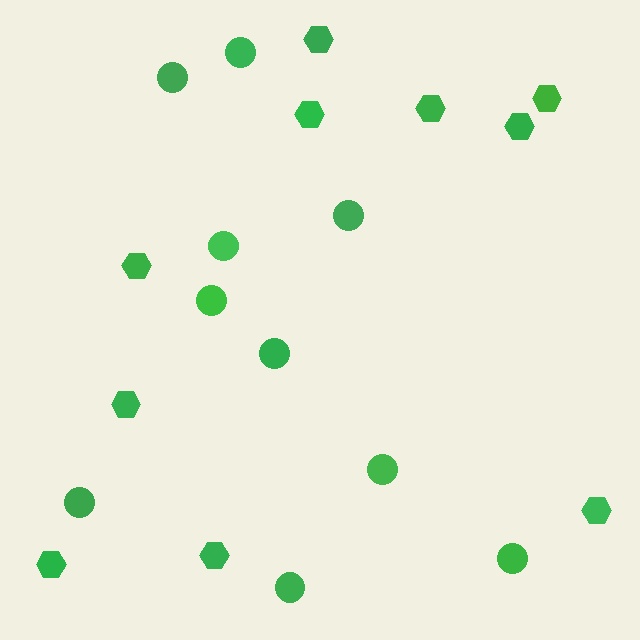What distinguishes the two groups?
There are 2 groups: one group of hexagons (10) and one group of circles (10).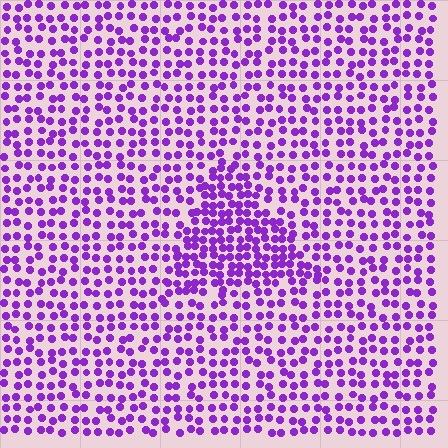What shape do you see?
I see a triangle.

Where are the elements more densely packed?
The elements are more densely packed inside the triangle boundary.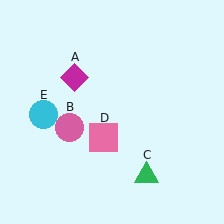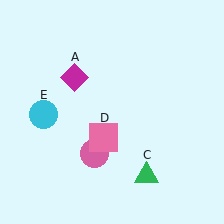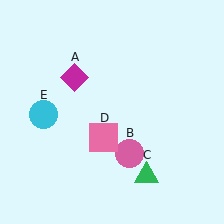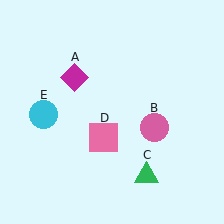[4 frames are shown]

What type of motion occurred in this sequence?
The pink circle (object B) rotated counterclockwise around the center of the scene.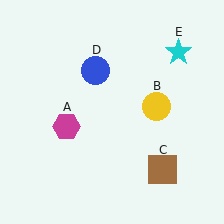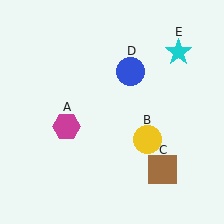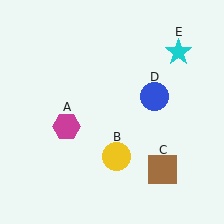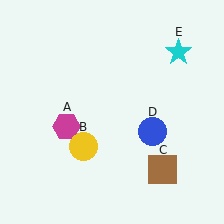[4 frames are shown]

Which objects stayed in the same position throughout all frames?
Magenta hexagon (object A) and brown square (object C) and cyan star (object E) remained stationary.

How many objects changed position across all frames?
2 objects changed position: yellow circle (object B), blue circle (object D).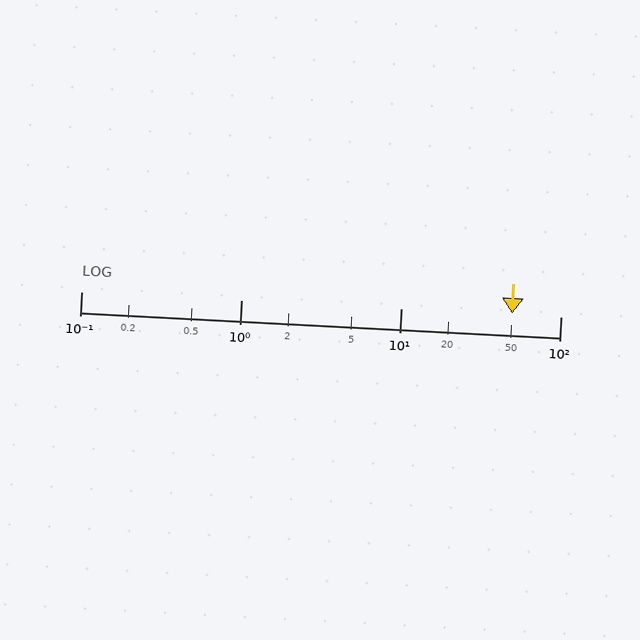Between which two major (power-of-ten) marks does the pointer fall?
The pointer is between 10 and 100.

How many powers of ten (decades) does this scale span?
The scale spans 3 decades, from 0.1 to 100.